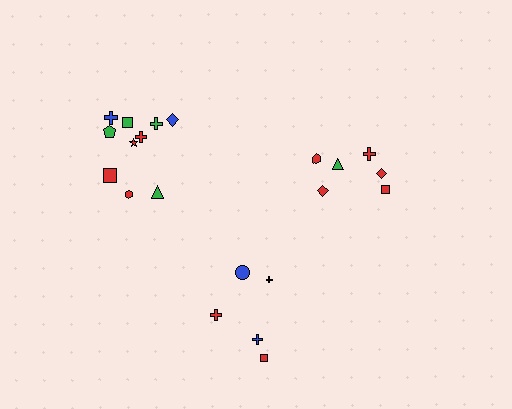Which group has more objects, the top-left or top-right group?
The top-left group.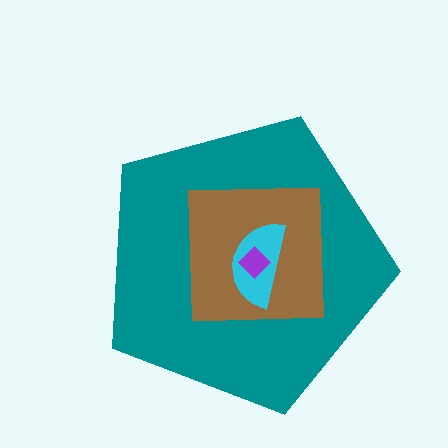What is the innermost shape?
The purple diamond.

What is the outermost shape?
The teal pentagon.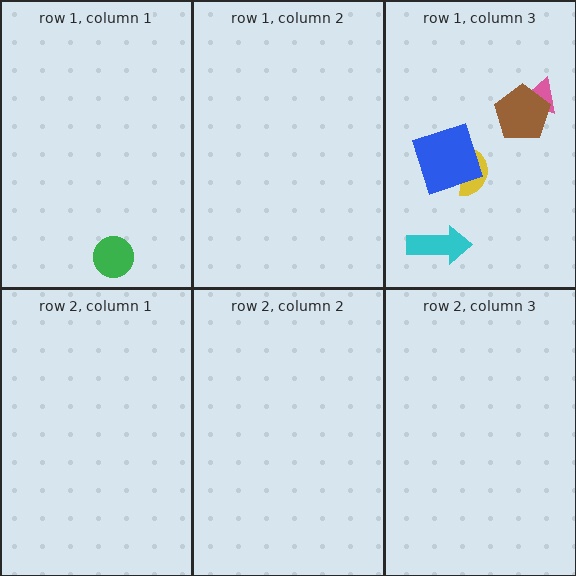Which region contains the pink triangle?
The row 1, column 3 region.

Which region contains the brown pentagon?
The row 1, column 3 region.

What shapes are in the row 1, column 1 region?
The green circle.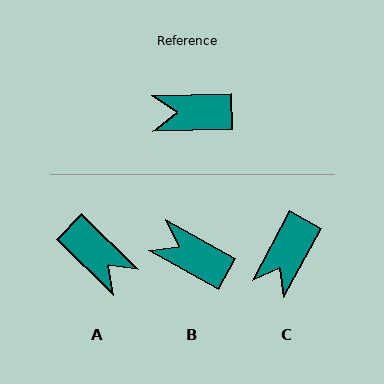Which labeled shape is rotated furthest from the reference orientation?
A, about 134 degrees away.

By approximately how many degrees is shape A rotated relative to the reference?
Approximately 134 degrees counter-clockwise.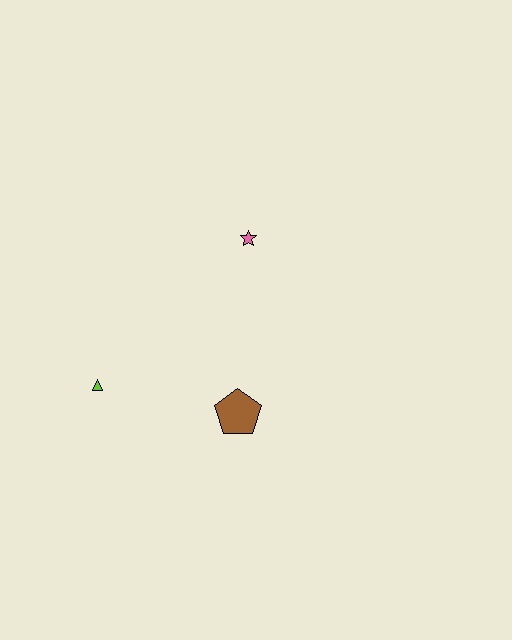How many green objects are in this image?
There are no green objects.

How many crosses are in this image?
There are no crosses.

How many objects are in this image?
There are 3 objects.